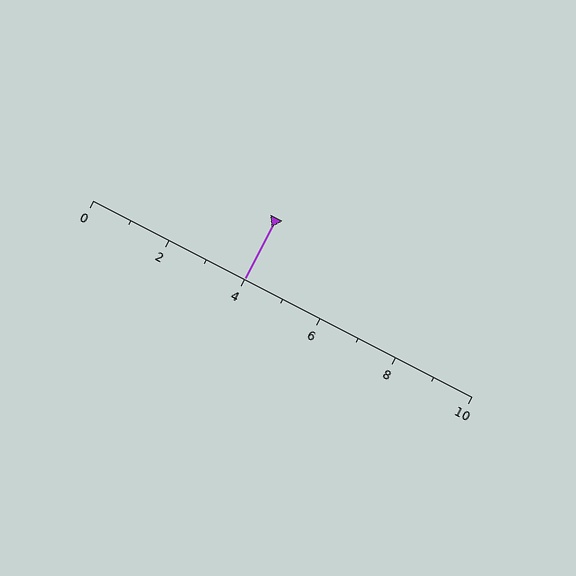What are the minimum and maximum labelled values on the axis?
The axis runs from 0 to 10.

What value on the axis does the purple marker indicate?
The marker indicates approximately 4.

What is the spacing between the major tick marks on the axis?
The major ticks are spaced 2 apart.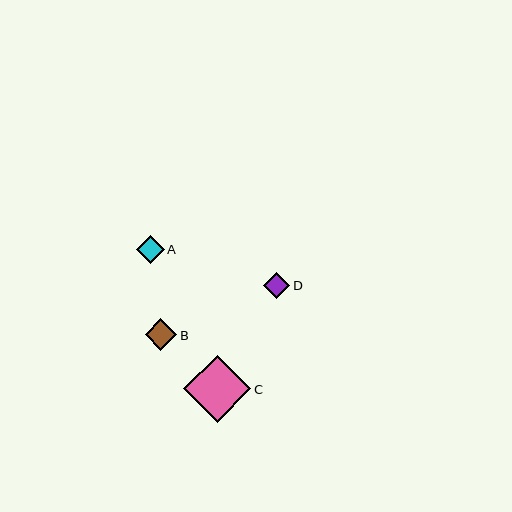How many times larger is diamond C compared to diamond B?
Diamond C is approximately 2.1 times the size of diamond B.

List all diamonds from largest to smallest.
From largest to smallest: C, B, A, D.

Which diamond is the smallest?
Diamond D is the smallest with a size of approximately 26 pixels.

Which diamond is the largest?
Diamond C is the largest with a size of approximately 67 pixels.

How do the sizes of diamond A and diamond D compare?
Diamond A and diamond D are approximately the same size.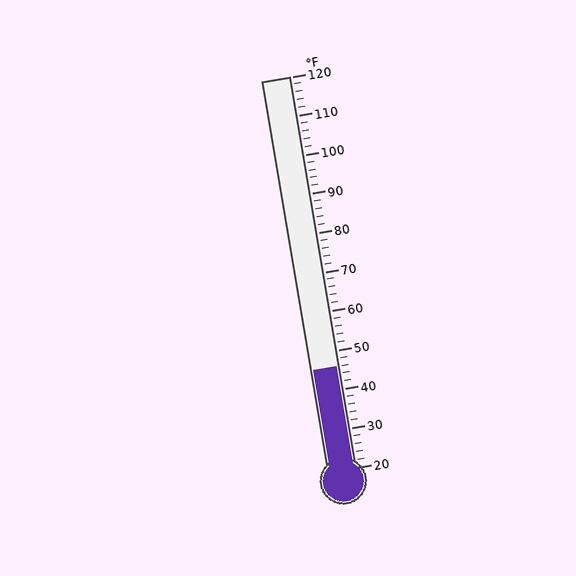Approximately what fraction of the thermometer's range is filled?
The thermometer is filled to approximately 25% of its range.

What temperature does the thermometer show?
The thermometer shows approximately 46°F.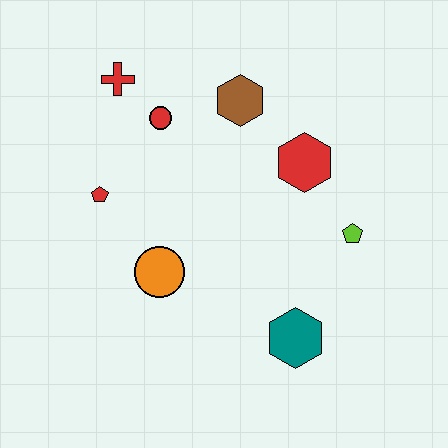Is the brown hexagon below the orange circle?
No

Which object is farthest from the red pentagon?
The lime pentagon is farthest from the red pentagon.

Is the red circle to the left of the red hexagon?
Yes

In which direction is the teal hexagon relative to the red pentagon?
The teal hexagon is to the right of the red pentagon.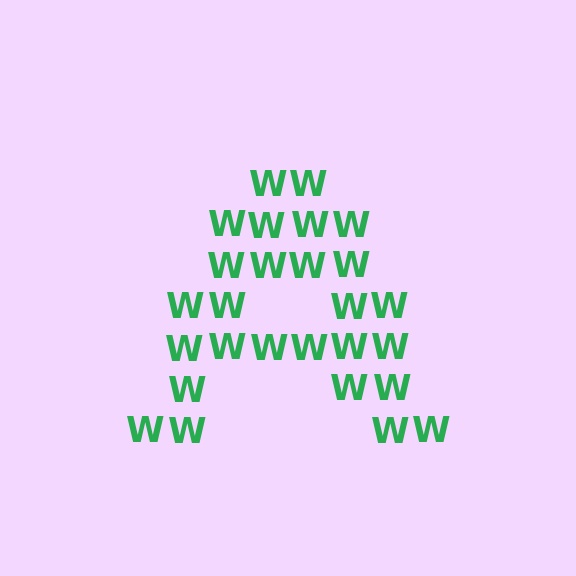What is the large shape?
The large shape is the letter A.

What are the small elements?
The small elements are letter W's.